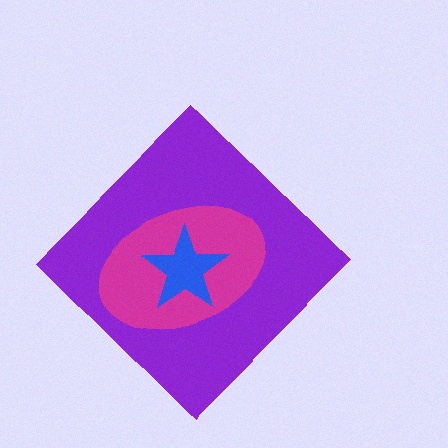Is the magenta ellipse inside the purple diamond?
Yes.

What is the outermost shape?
The purple diamond.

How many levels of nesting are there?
3.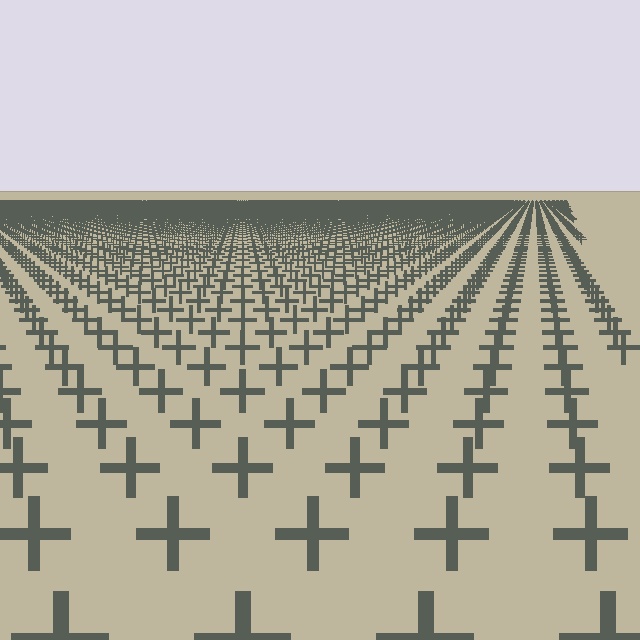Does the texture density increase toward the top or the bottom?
Density increases toward the top.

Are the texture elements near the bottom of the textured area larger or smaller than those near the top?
Larger. Near the bottom, elements are closer to the viewer and appear at a bigger on-screen size.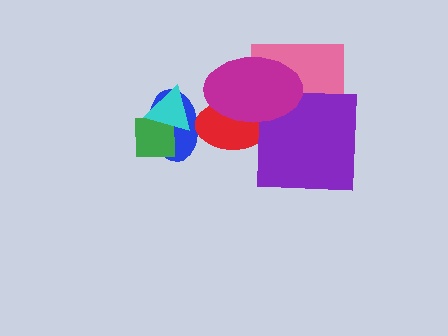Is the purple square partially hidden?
Yes, it is partially covered by another shape.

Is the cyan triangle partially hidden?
No, no other shape covers it.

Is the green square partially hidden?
Yes, it is partially covered by another shape.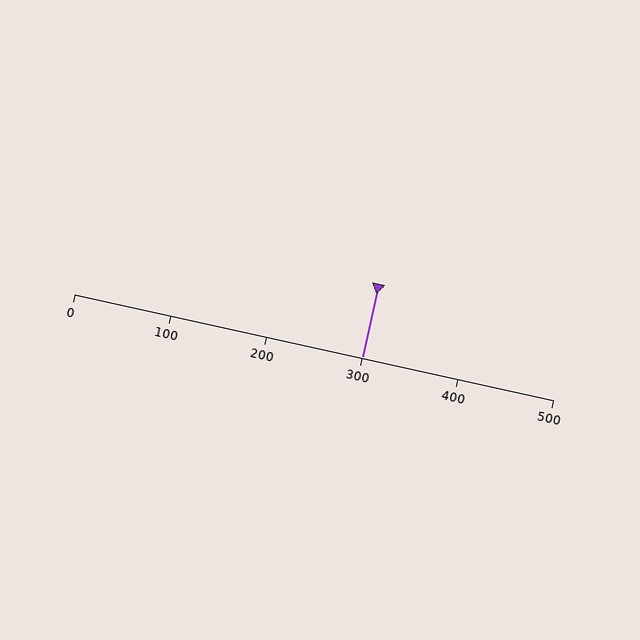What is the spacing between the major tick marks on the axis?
The major ticks are spaced 100 apart.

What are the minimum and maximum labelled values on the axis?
The axis runs from 0 to 500.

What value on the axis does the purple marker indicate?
The marker indicates approximately 300.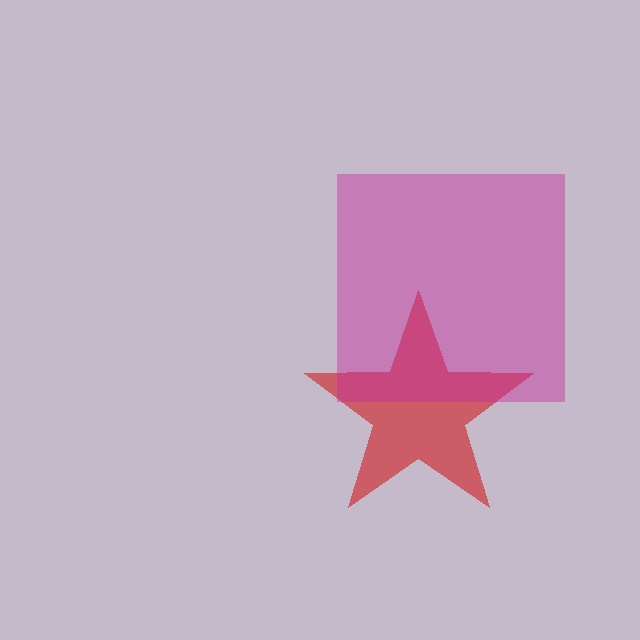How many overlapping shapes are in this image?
There are 2 overlapping shapes in the image.